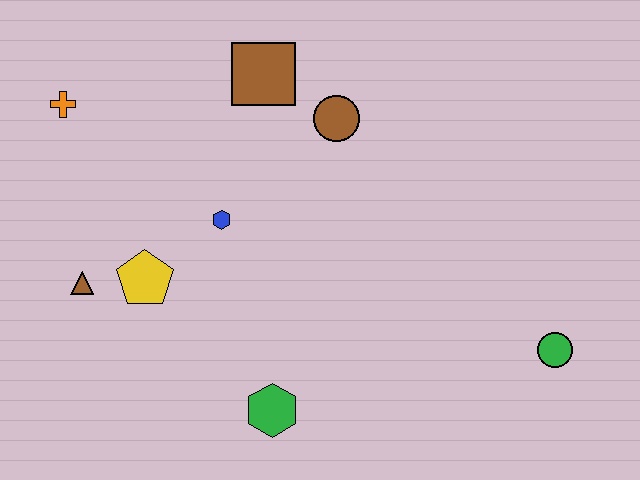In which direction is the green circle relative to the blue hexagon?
The green circle is to the right of the blue hexagon.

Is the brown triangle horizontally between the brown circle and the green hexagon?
No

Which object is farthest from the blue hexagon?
The green circle is farthest from the blue hexagon.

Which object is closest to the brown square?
The brown circle is closest to the brown square.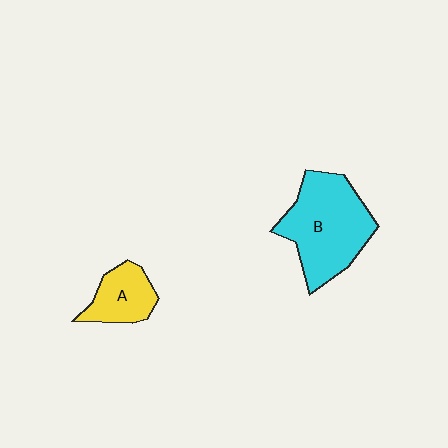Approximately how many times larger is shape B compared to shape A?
Approximately 2.2 times.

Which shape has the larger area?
Shape B (cyan).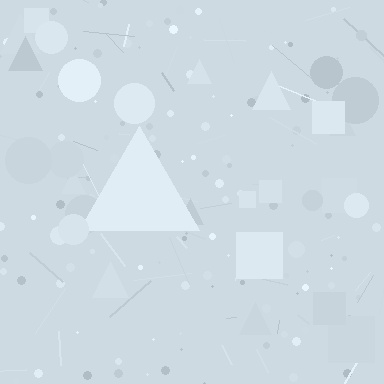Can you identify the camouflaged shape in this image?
The camouflaged shape is a triangle.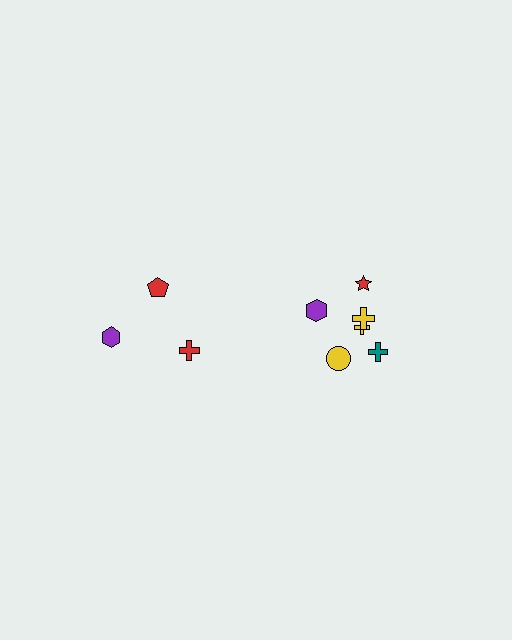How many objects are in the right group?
There are 6 objects.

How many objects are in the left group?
There are 3 objects.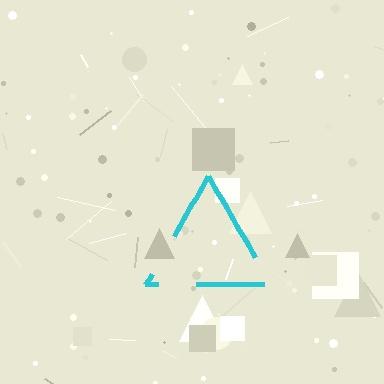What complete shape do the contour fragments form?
The contour fragments form a triangle.